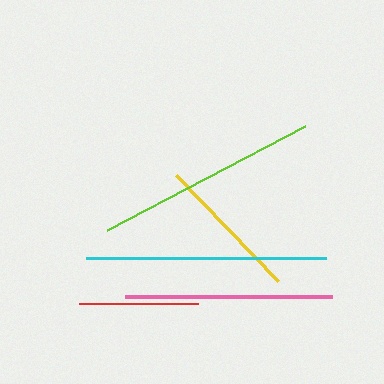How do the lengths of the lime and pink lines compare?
The lime and pink lines are approximately the same length.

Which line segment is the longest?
The cyan line is the longest at approximately 241 pixels.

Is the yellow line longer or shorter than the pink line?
The pink line is longer than the yellow line.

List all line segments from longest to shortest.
From longest to shortest: cyan, lime, pink, yellow, red.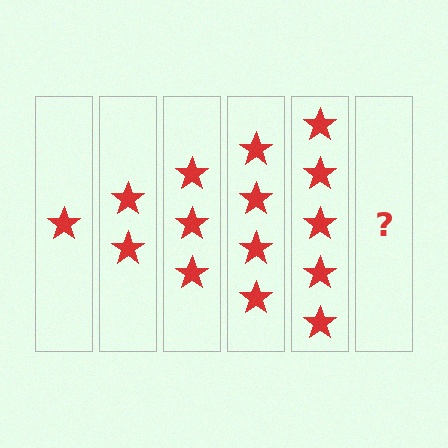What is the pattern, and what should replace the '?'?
The pattern is that each step adds one more star. The '?' should be 6 stars.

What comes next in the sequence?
The next element should be 6 stars.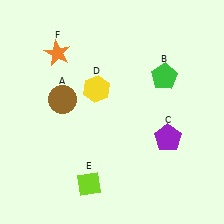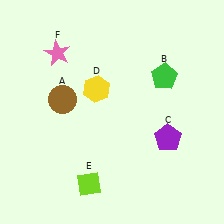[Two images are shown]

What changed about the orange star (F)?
In Image 1, F is orange. In Image 2, it changed to pink.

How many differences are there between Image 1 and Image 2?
There is 1 difference between the two images.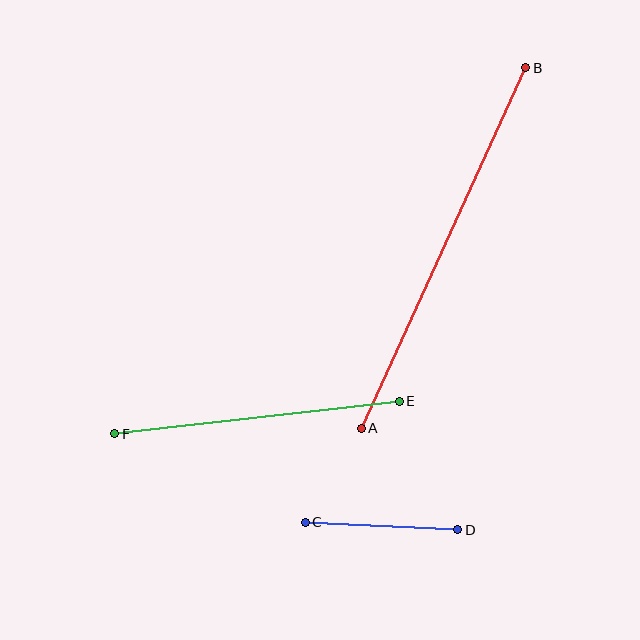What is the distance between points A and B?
The distance is approximately 397 pixels.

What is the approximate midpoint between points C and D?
The midpoint is at approximately (382, 526) pixels.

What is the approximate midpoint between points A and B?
The midpoint is at approximately (443, 248) pixels.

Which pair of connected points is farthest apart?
Points A and B are farthest apart.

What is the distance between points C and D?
The distance is approximately 153 pixels.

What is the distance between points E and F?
The distance is approximately 286 pixels.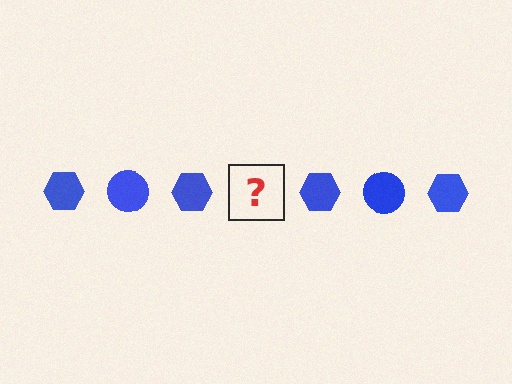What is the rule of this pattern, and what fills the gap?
The rule is that the pattern cycles through hexagon, circle shapes in blue. The gap should be filled with a blue circle.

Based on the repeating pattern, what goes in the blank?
The blank should be a blue circle.